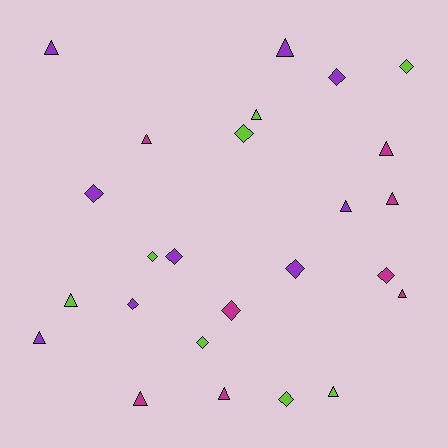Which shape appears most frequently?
Triangle, with 13 objects.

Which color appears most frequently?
Purple, with 9 objects.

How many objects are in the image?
There are 25 objects.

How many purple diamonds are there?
There are 5 purple diamonds.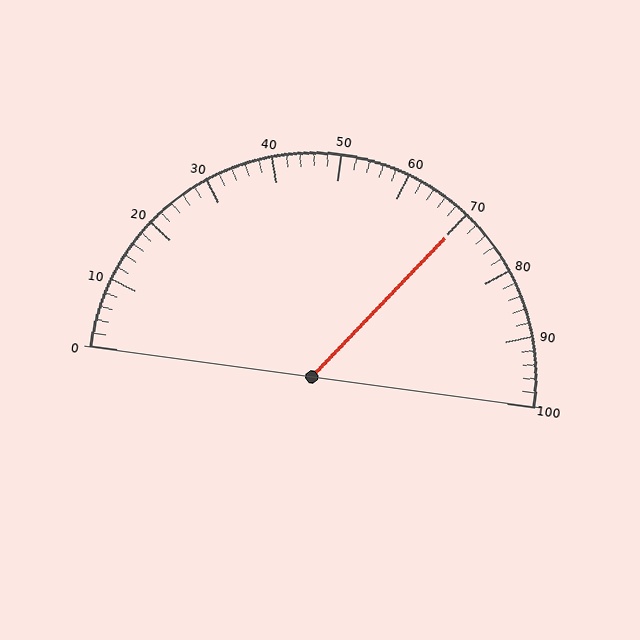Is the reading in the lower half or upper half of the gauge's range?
The reading is in the upper half of the range (0 to 100).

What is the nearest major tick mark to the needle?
The nearest major tick mark is 70.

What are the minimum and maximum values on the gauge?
The gauge ranges from 0 to 100.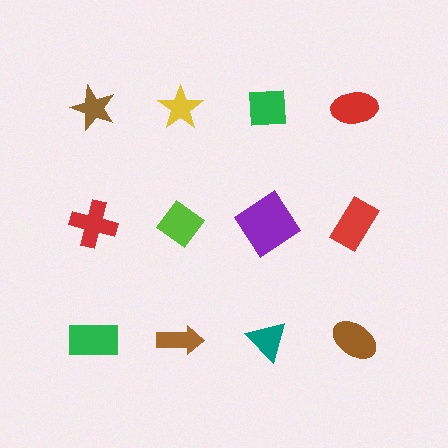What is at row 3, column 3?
A teal triangle.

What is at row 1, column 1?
A brown star.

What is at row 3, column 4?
A brown ellipse.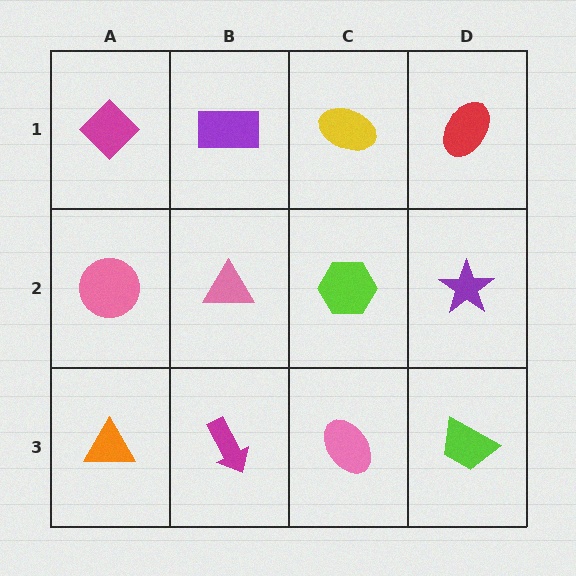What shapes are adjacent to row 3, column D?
A purple star (row 2, column D), a pink ellipse (row 3, column C).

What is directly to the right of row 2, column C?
A purple star.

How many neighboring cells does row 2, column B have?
4.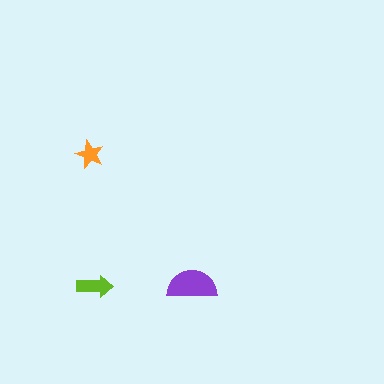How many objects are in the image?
There are 3 objects in the image.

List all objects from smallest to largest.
The orange star, the lime arrow, the purple semicircle.